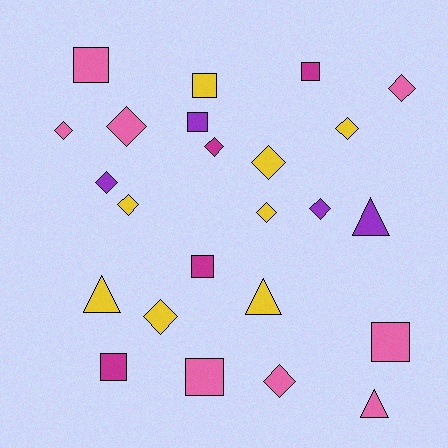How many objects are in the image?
There are 24 objects.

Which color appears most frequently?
Pink, with 8 objects.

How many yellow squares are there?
There is 1 yellow square.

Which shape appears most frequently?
Diamond, with 12 objects.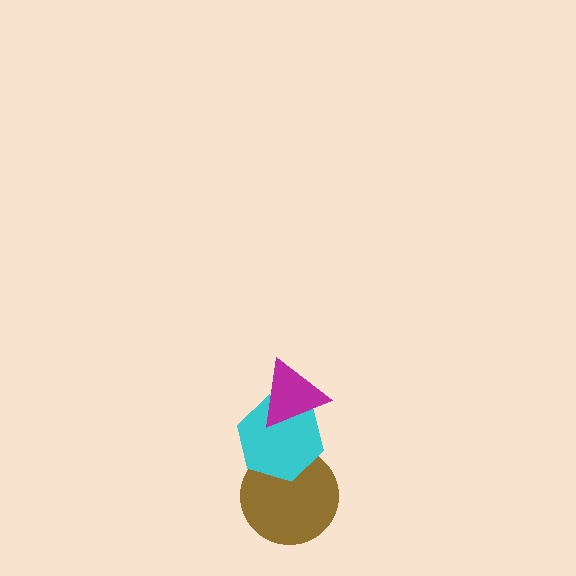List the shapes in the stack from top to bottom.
From top to bottom: the magenta triangle, the cyan hexagon, the brown circle.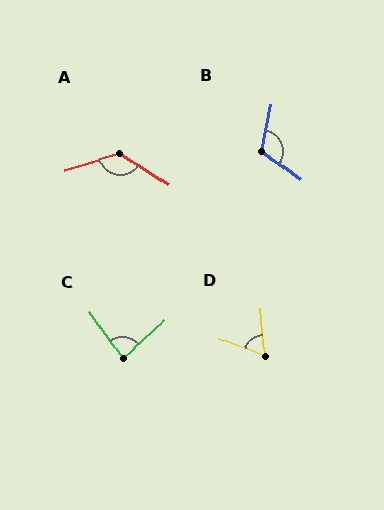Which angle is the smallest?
D, at approximately 65 degrees.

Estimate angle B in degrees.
Approximately 115 degrees.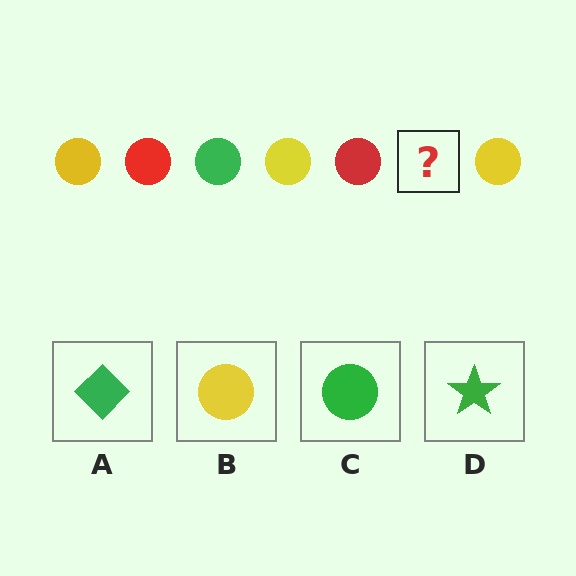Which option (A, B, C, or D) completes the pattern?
C.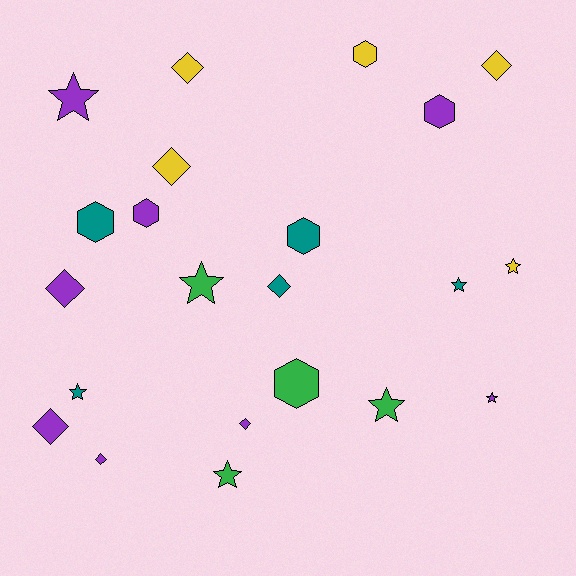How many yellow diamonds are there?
There are 3 yellow diamonds.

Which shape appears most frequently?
Diamond, with 8 objects.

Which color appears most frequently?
Purple, with 8 objects.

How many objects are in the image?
There are 22 objects.